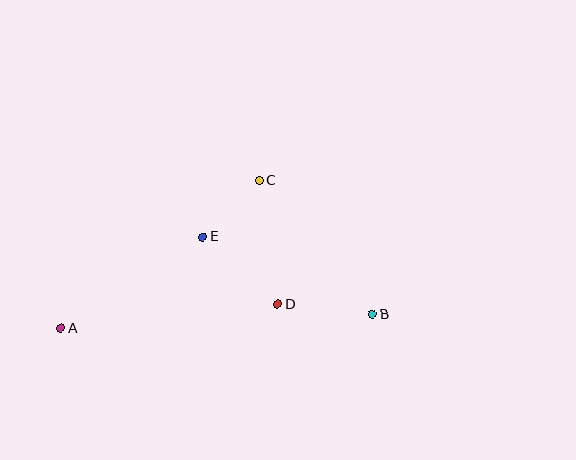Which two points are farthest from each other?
Points A and B are farthest from each other.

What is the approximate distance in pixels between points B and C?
The distance between B and C is approximately 175 pixels.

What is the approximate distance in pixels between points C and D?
The distance between C and D is approximately 125 pixels.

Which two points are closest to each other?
Points C and E are closest to each other.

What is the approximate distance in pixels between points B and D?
The distance between B and D is approximately 95 pixels.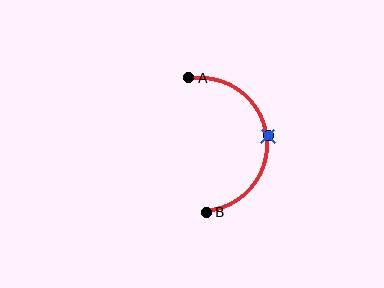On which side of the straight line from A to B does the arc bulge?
The arc bulges to the right of the straight line connecting A and B.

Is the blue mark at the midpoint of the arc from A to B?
Yes. The blue mark lies on the arc at equal arc-length from both A and B — it is the arc midpoint.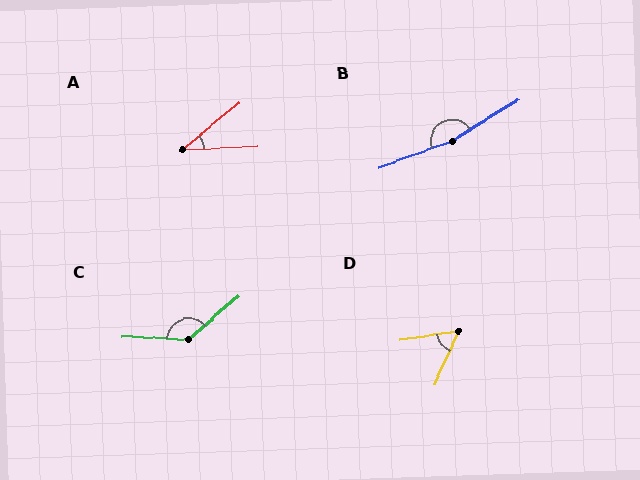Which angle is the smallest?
A, at approximately 37 degrees.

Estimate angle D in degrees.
Approximately 56 degrees.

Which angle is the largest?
B, at approximately 168 degrees.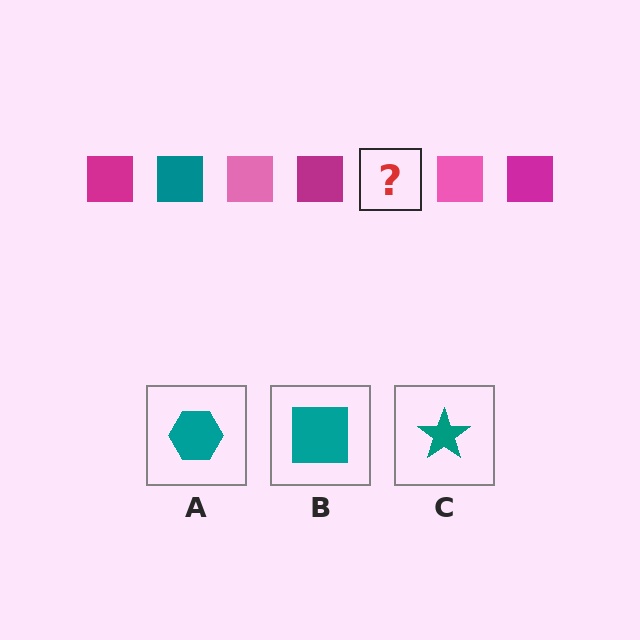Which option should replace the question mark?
Option B.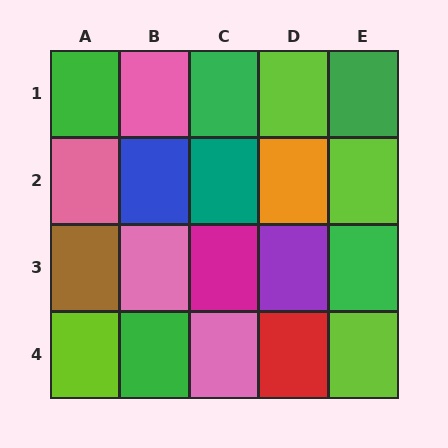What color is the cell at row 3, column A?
Brown.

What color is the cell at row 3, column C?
Magenta.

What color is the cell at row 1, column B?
Pink.